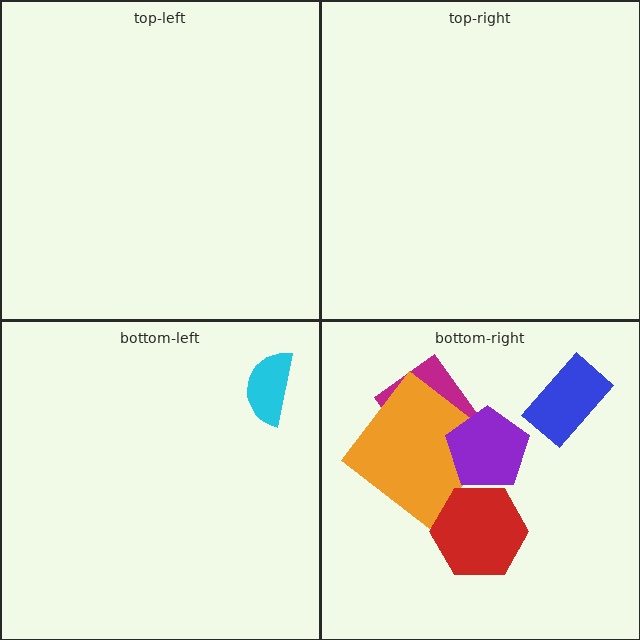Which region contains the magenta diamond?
The bottom-right region.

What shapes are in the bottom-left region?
The cyan semicircle.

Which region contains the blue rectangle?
The bottom-right region.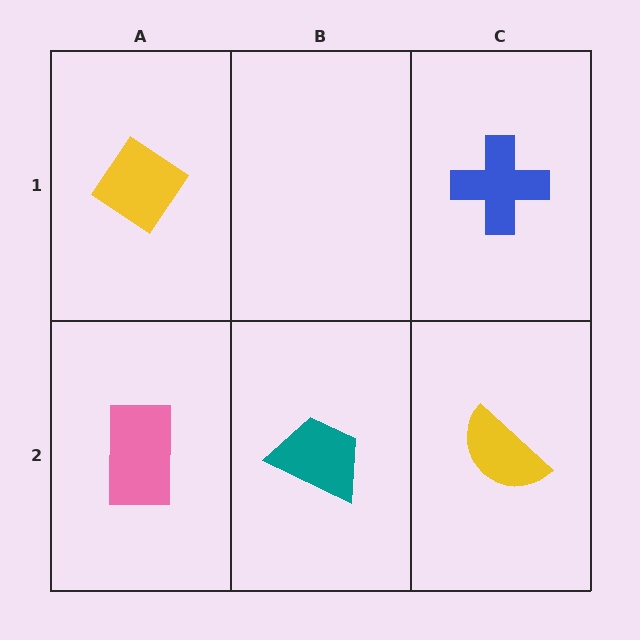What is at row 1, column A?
A yellow diamond.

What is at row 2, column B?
A teal trapezoid.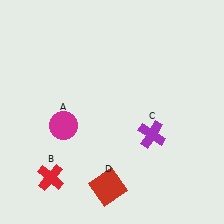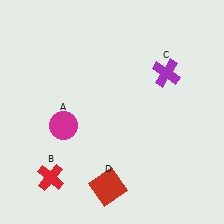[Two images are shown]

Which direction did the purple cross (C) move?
The purple cross (C) moved up.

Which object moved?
The purple cross (C) moved up.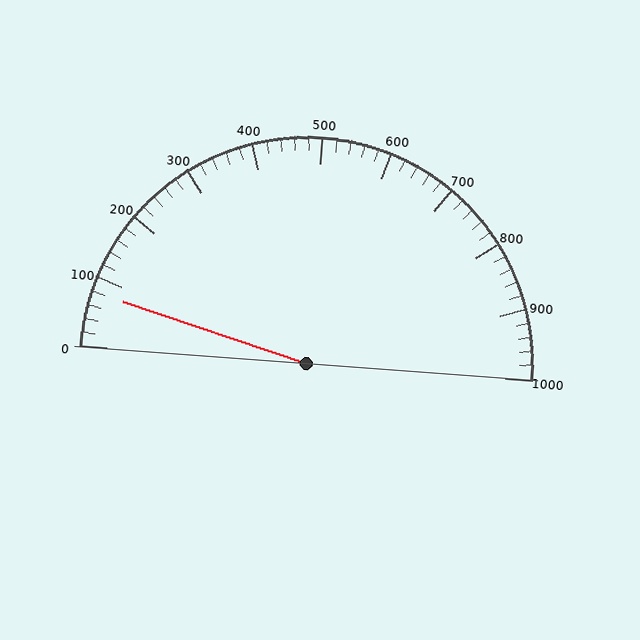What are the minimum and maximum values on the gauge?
The gauge ranges from 0 to 1000.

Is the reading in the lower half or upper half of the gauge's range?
The reading is in the lower half of the range (0 to 1000).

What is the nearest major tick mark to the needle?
The nearest major tick mark is 100.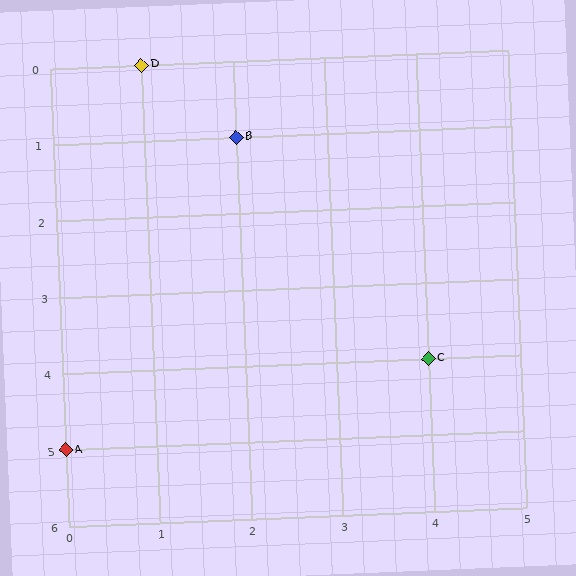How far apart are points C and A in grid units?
Points C and A are 4 columns and 1 row apart (about 4.1 grid units diagonally).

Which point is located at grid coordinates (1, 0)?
Point D is at (1, 0).